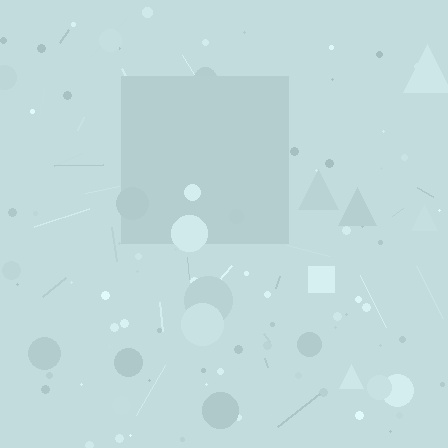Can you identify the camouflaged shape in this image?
The camouflaged shape is a square.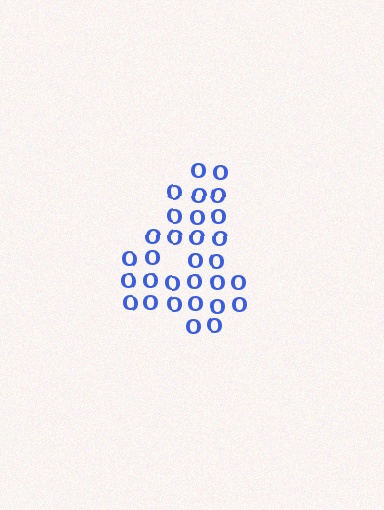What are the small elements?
The small elements are letter O's.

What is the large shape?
The large shape is the digit 4.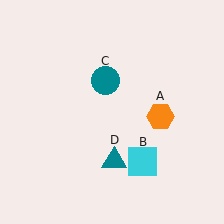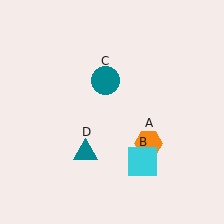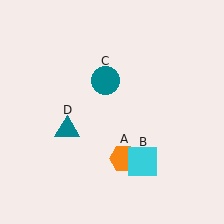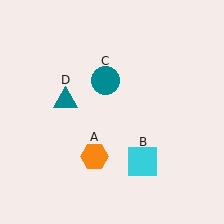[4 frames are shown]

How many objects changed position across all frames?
2 objects changed position: orange hexagon (object A), teal triangle (object D).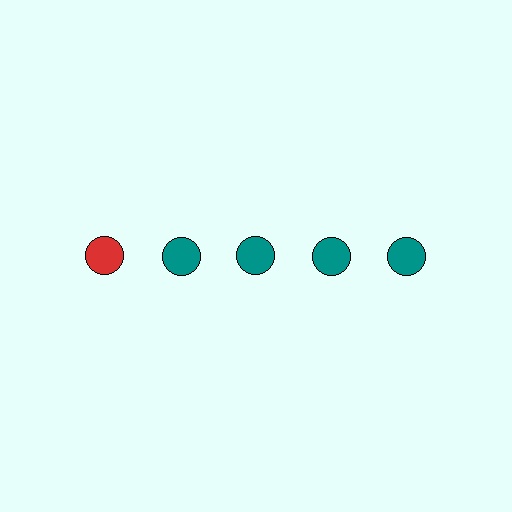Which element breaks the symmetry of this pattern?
The red circle in the top row, leftmost column breaks the symmetry. All other shapes are teal circles.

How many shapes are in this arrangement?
There are 5 shapes arranged in a grid pattern.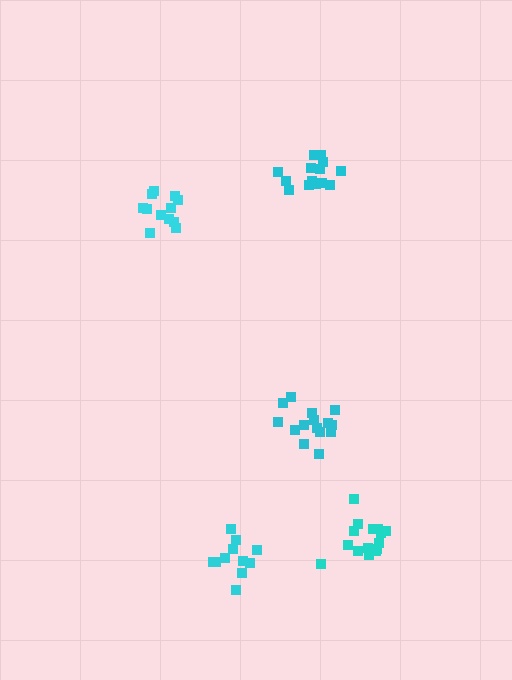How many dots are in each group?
Group 1: 14 dots, Group 2: 15 dots, Group 3: 15 dots, Group 4: 12 dots, Group 5: 11 dots (67 total).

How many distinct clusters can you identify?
There are 5 distinct clusters.